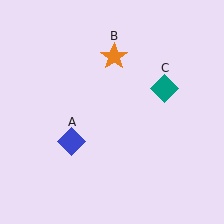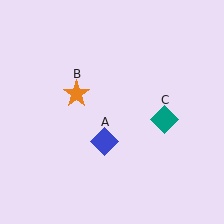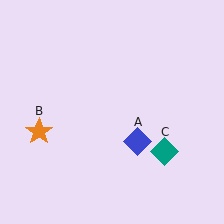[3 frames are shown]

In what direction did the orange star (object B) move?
The orange star (object B) moved down and to the left.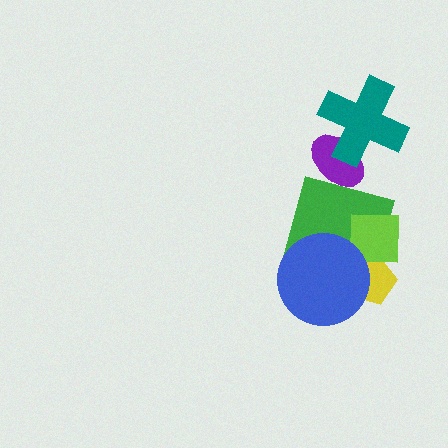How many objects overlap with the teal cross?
1 object overlaps with the teal cross.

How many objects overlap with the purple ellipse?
1 object overlaps with the purple ellipse.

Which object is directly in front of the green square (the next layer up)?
The yellow pentagon is directly in front of the green square.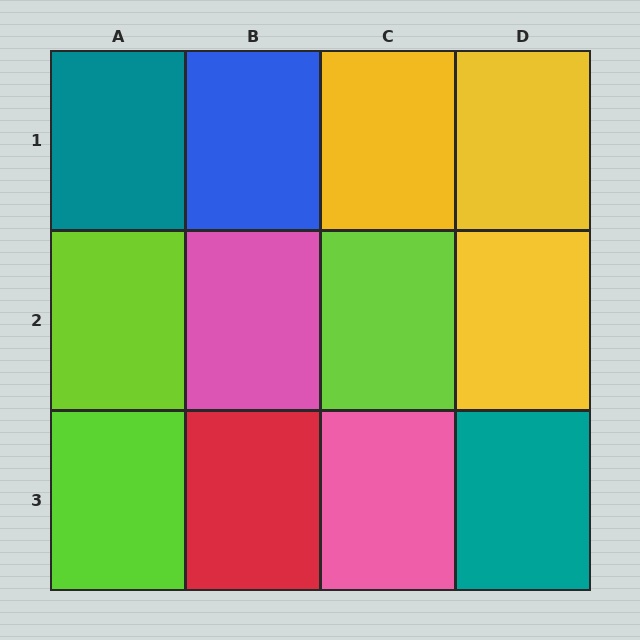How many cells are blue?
1 cell is blue.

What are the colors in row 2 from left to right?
Lime, pink, lime, yellow.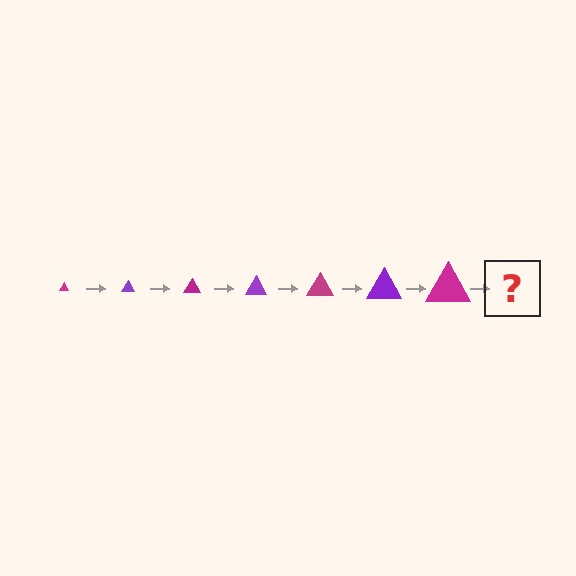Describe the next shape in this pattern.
It should be a purple triangle, larger than the previous one.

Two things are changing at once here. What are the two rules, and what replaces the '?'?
The two rules are that the triangle grows larger each step and the color cycles through magenta and purple. The '?' should be a purple triangle, larger than the previous one.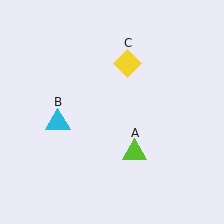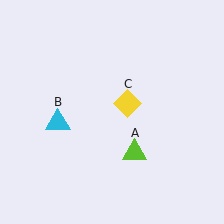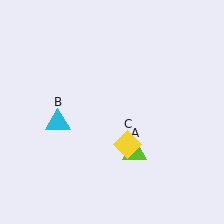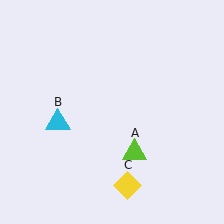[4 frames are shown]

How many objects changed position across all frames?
1 object changed position: yellow diamond (object C).